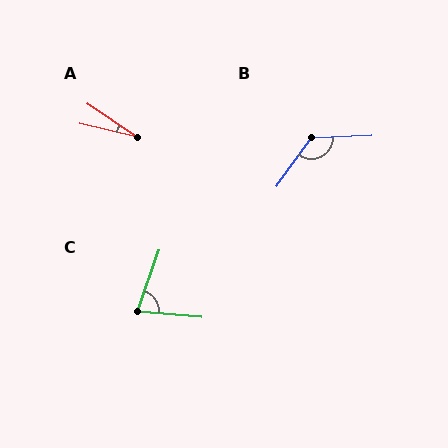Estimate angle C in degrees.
Approximately 75 degrees.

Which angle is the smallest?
A, at approximately 21 degrees.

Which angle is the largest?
B, at approximately 128 degrees.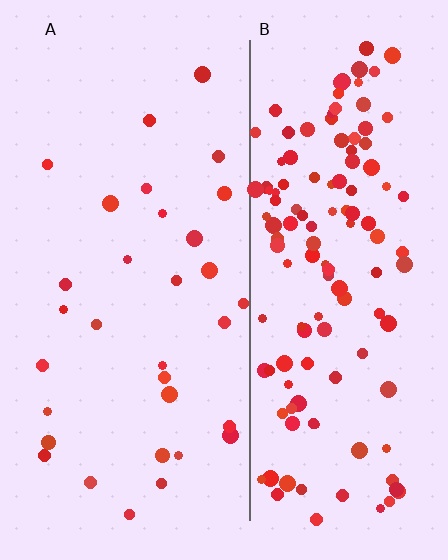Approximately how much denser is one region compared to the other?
Approximately 4.3× — region B over region A.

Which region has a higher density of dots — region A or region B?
B (the right).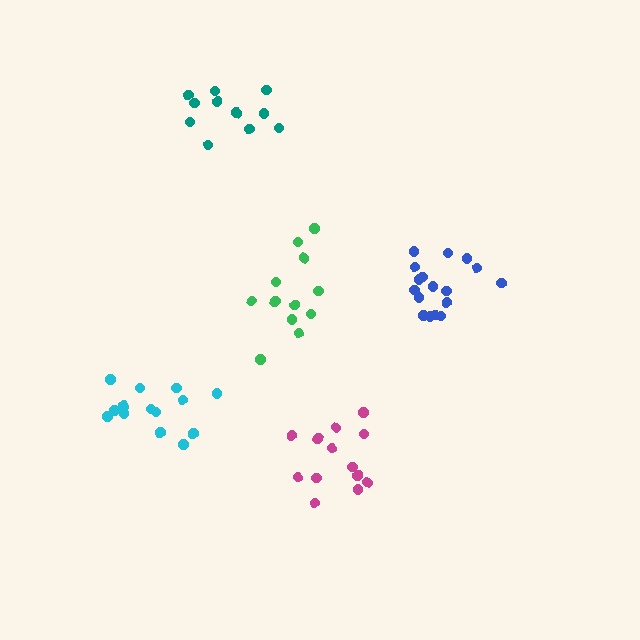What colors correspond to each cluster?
The clusters are colored: blue, cyan, green, teal, magenta.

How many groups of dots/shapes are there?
There are 5 groups.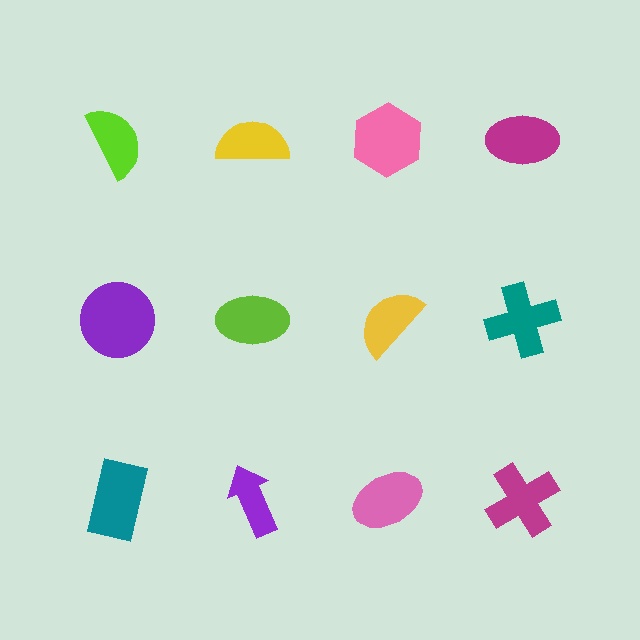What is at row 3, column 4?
A magenta cross.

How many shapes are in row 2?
4 shapes.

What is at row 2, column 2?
A lime ellipse.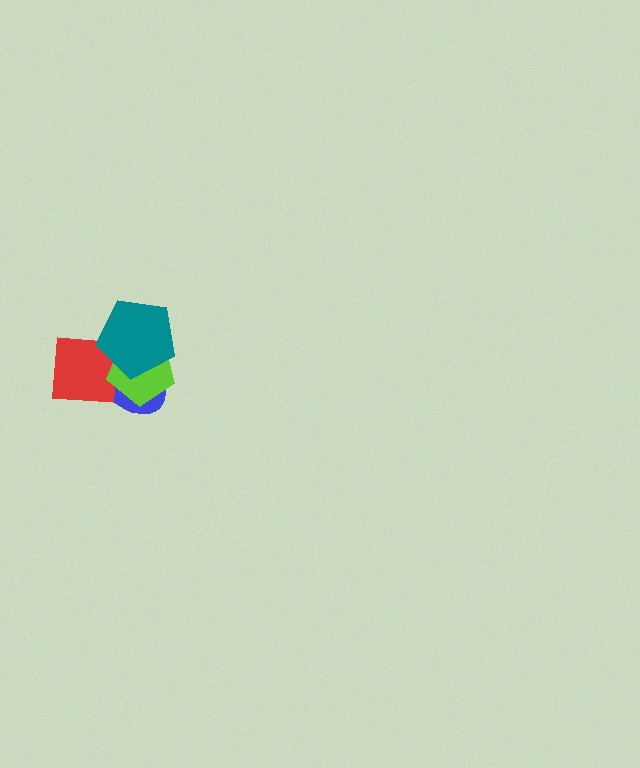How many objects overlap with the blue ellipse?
3 objects overlap with the blue ellipse.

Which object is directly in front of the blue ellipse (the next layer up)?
The red square is directly in front of the blue ellipse.